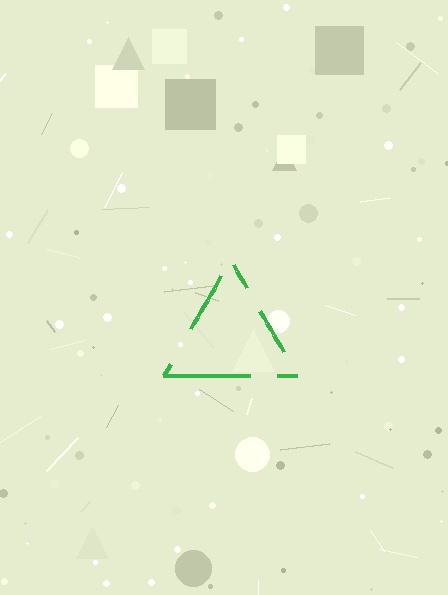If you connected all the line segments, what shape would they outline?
They would outline a triangle.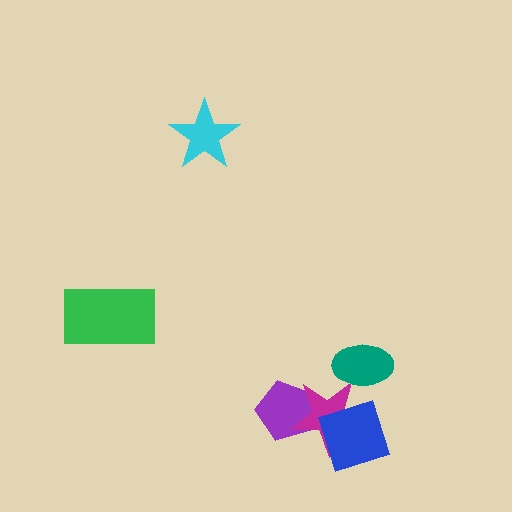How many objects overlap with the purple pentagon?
1 object overlaps with the purple pentagon.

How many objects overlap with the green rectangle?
0 objects overlap with the green rectangle.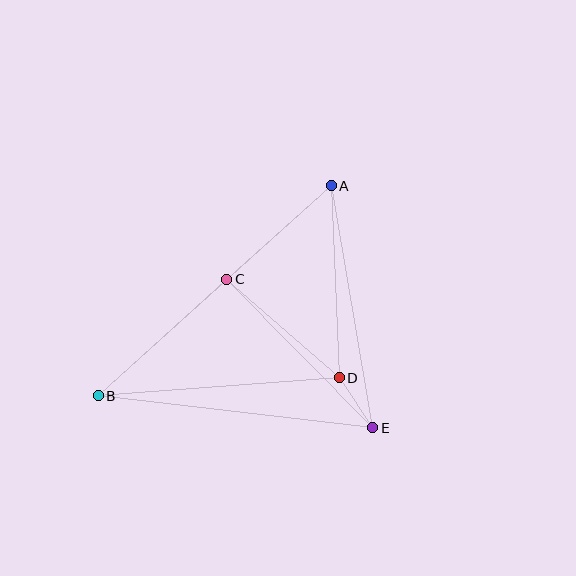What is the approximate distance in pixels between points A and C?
The distance between A and C is approximately 140 pixels.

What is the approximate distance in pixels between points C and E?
The distance between C and E is approximately 208 pixels.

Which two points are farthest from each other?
Points A and B are farthest from each other.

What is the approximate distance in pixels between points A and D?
The distance between A and D is approximately 192 pixels.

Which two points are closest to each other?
Points D and E are closest to each other.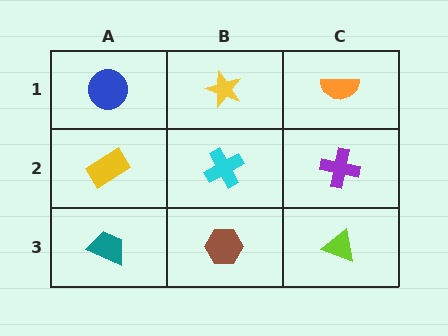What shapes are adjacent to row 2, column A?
A blue circle (row 1, column A), a teal trapezoid (row 3, column A), a cyan cross (row 2, column B).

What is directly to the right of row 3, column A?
A brown hexagon.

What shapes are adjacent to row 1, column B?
A cyan cross (row 2, column B), a blue circle (row 1, column A), an orange semicircle (row 1, column C).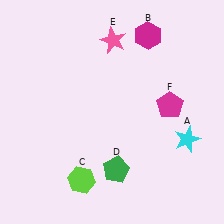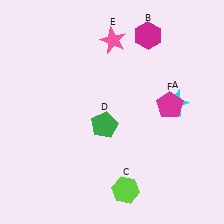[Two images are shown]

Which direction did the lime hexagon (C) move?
The lime hexagon (C) moved right.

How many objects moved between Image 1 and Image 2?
3 objects moved between the two images.